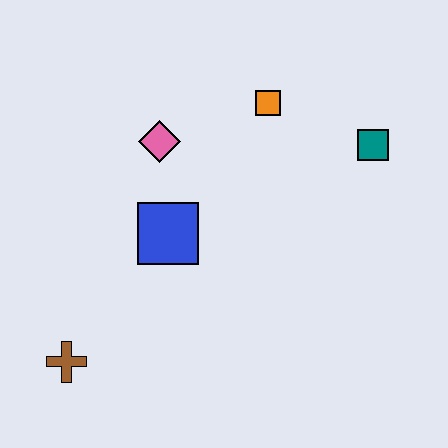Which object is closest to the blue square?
The pink diamond is closest to the blue square.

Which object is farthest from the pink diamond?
The brown cross is farthest from the pink diamond.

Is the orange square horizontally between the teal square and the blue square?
Yes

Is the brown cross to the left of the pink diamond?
Yes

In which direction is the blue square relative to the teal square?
The blue square is to the left of the teal square.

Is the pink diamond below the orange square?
Yes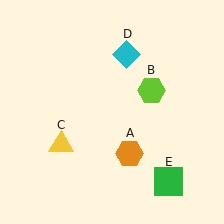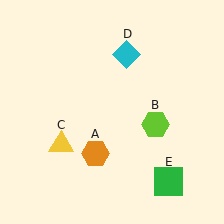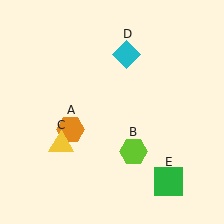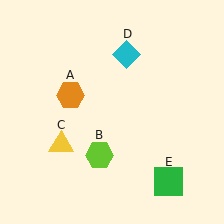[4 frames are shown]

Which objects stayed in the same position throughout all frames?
Yellow triangle (object C) and cyan diamond (object D) and green square (object E) remained stationary.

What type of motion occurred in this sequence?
The orange hexagon (object A), lime hexagon (object B) rotated clockwise around the center of the scene.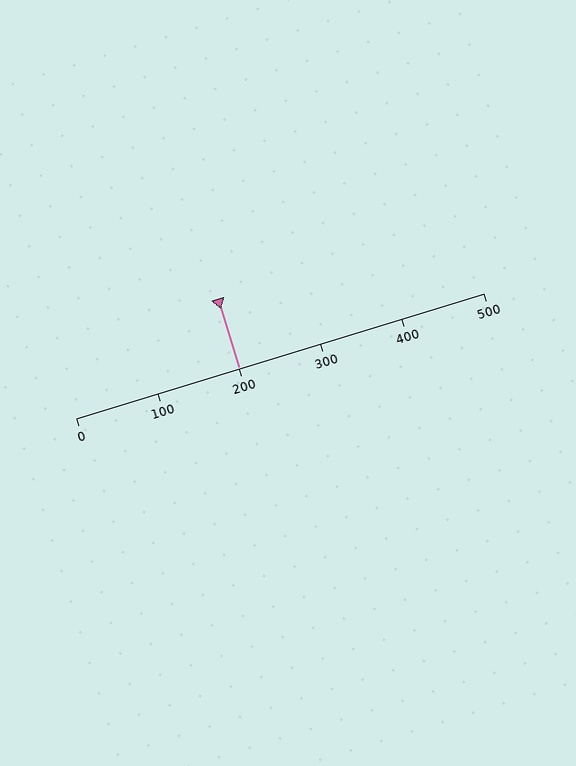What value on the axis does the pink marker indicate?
The marker indicates approximately 200.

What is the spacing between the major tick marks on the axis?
The major ticks are spaced 100 apart.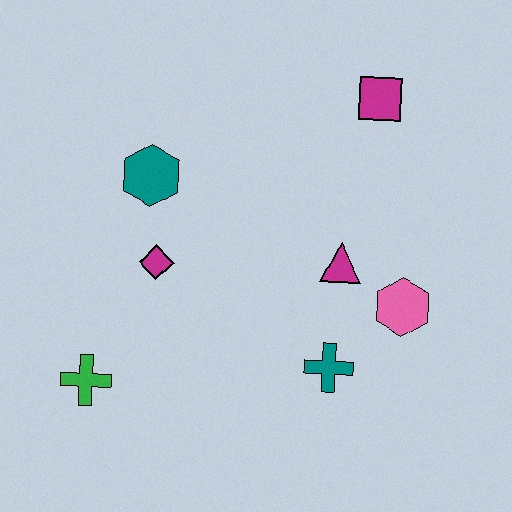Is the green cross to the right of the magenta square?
No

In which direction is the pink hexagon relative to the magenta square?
The pink hexagon is below the magenta square.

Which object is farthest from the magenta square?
The green cross is farthest from the magenta square.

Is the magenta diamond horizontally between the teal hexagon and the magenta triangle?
Yes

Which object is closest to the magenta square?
The magenta triangle is closest to the magenta square.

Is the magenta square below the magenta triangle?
No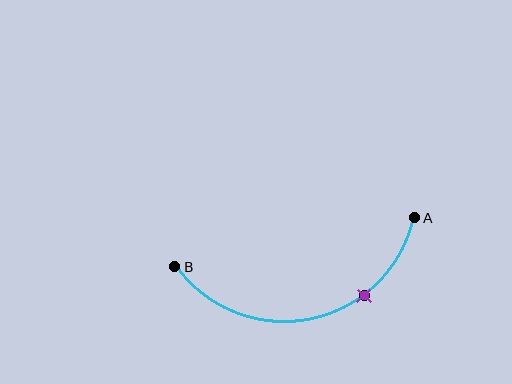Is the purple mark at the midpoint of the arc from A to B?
No. The purple mark lies on the arc but is closer to endpoint A. The arc midpoint would be at the point on the curve equidistant along the arc from both A and B.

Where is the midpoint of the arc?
The arc midpoint is the point on the curve farthest from the straight line joining A and B. It sits below that line.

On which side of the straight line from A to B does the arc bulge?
The arc bulges below the straight line connecting A and B.